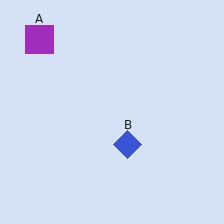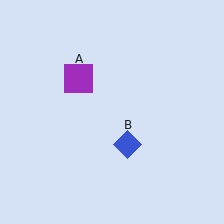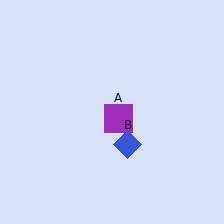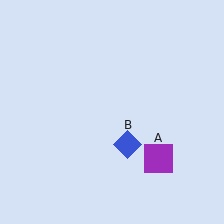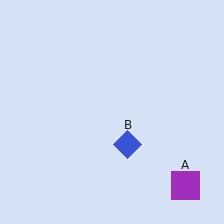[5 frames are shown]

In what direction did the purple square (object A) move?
The purple square (object A) moved down and to the right.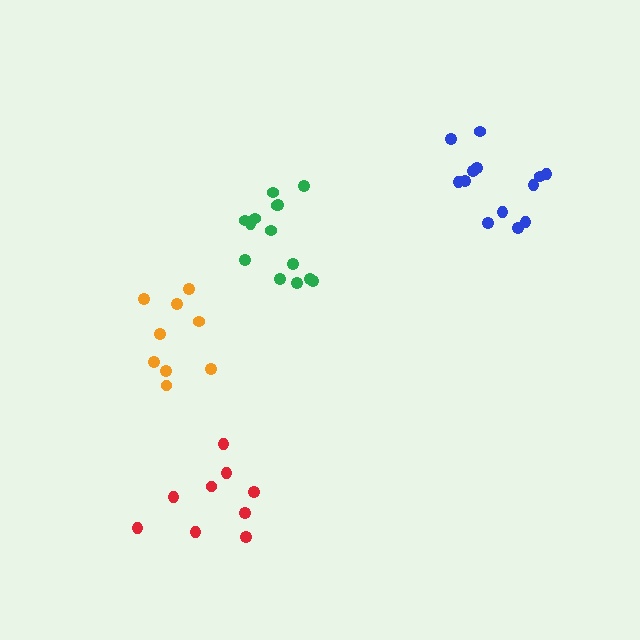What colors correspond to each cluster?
The clusters are colored: green, blue, red, orange.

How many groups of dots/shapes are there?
There are 4 groups.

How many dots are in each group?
Group 1: 14 dots, Group 2: 13 dots, Group 3: 9 dots, Group 4: 9 dots (45 total).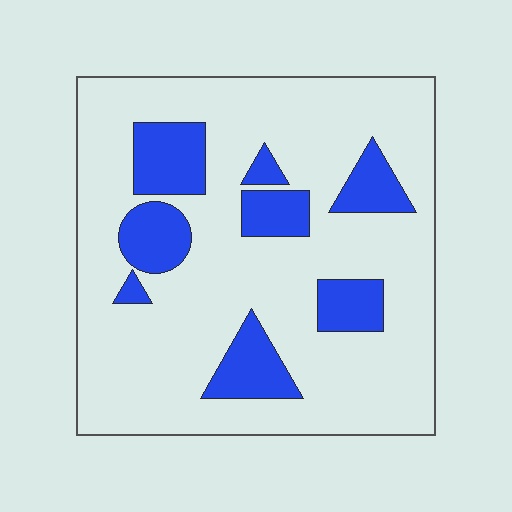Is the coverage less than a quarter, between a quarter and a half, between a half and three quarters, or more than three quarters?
Less than a quarter.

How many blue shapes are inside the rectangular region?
8.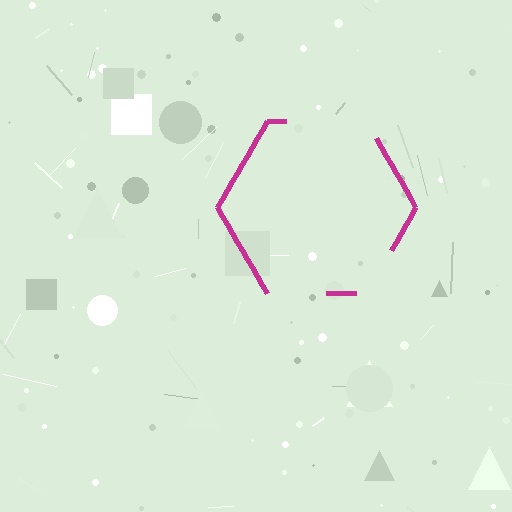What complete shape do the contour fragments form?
The contour fragments form a hexagon.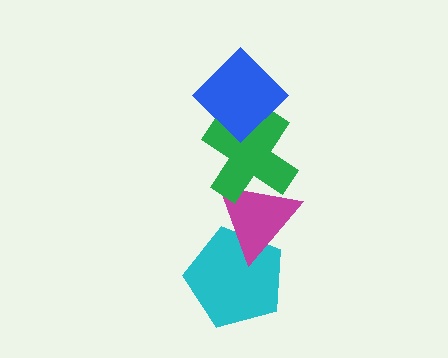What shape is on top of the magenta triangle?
The green cross is on top of the magenta triangle.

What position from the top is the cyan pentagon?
The cyan pentagon is 4th from the top.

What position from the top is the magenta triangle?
The magenta triangle is 3rd from the top.